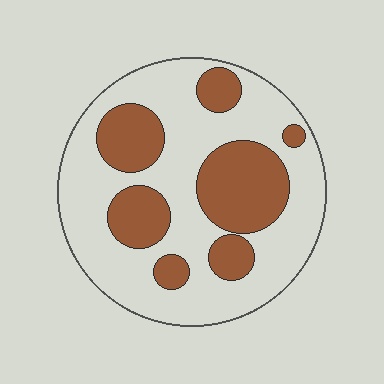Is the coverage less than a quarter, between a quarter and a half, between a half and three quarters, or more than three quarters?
Between a quarter and a half.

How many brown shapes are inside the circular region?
7.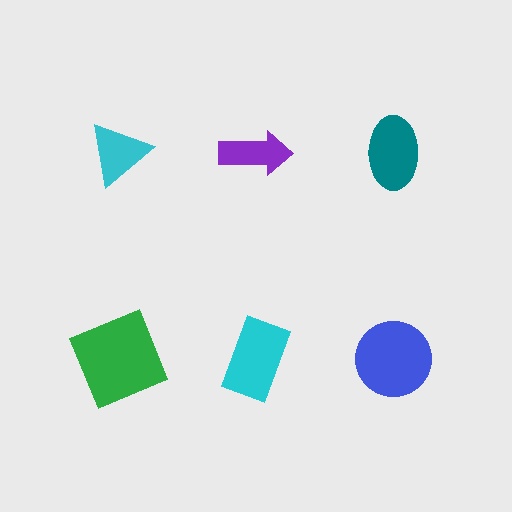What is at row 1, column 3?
A teal ellipse.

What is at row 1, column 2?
A purple arrow.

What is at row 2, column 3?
A blue circle.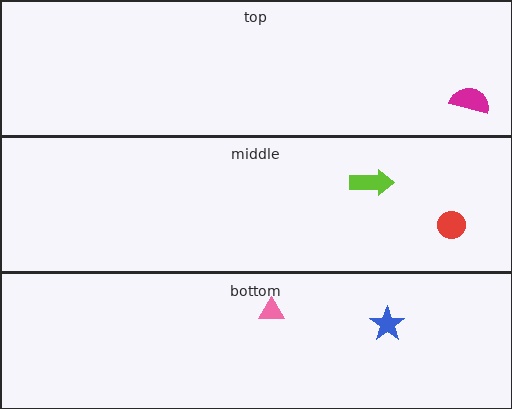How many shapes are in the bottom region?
2.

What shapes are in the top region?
The magenta semicircle.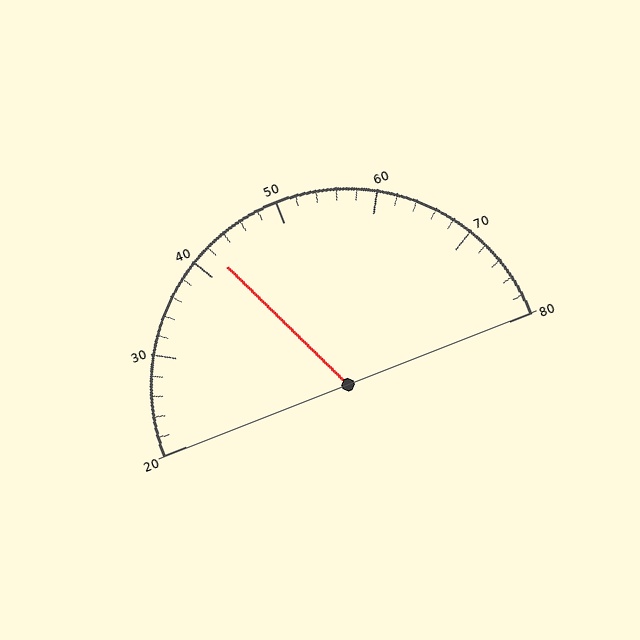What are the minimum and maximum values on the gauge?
The gauge ranges from 20 to 80.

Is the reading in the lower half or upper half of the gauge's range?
The reading is in the lower half of the range (20 to 80).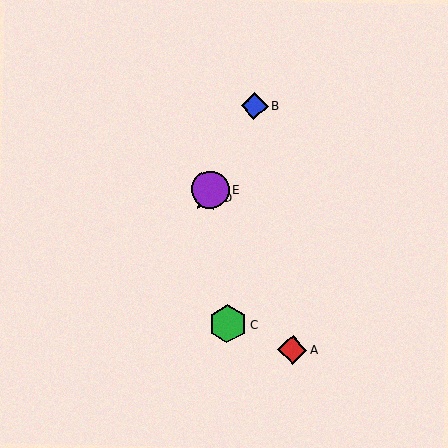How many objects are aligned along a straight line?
3 objects (B, D, E) are aligned along a straight line.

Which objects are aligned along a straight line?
Objects B, D, E are aligned along a straight line.